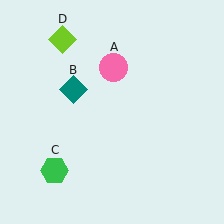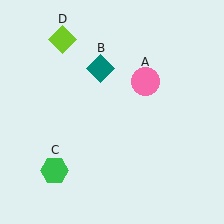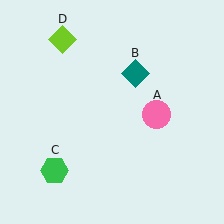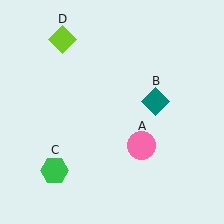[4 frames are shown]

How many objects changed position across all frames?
2 objects changed position: pink circle (object A), teal diamond (object B).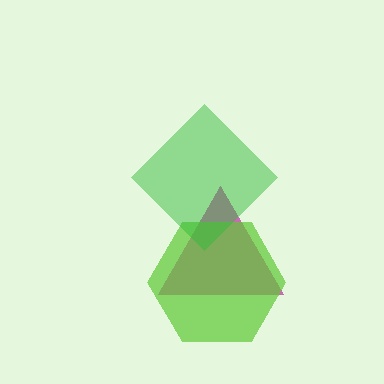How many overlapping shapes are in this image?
There are 3 overlapping shapes in the image.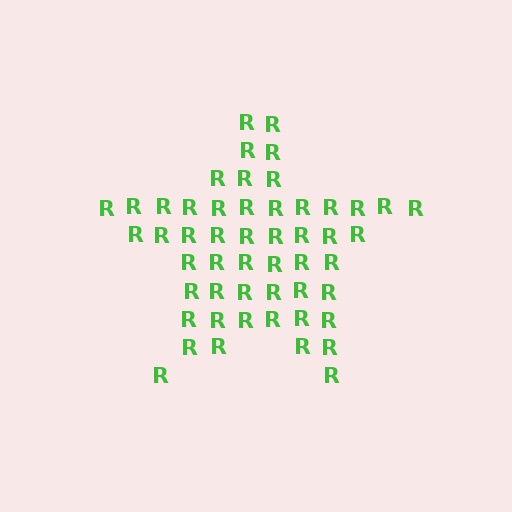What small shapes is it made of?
It is made of small letter R's.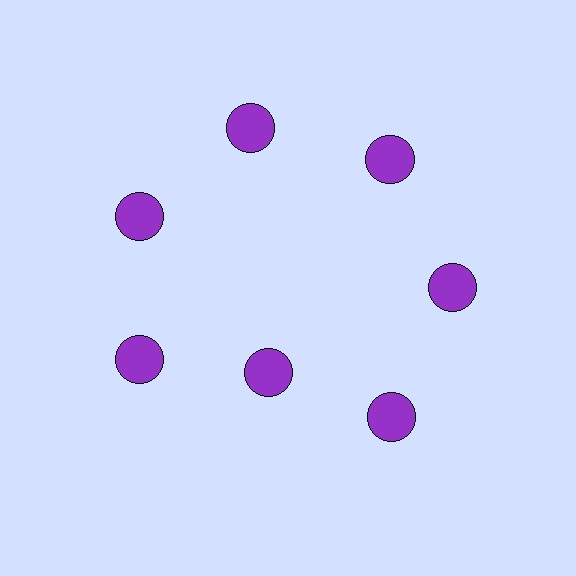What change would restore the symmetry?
The symmetry would be restored by moving it outward, back onto the ring so that all 7 circles sit at equal angles and equal distance from the center.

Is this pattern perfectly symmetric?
No. The 7 purple circles are arranged in a ring, but one element near the 6 o'clock position is pulled inward toward the center, breaking the 7-fold rotational symmetry.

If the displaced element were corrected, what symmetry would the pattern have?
It would have 7-fold rotational symmetry — the pattern would map onto itself every 51 degrees.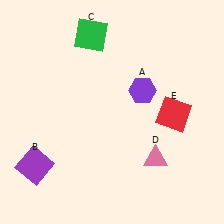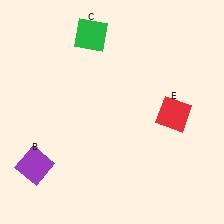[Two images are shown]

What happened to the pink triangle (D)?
The pink triangle (D) was removed in Image 2. It was in the bottom-right area of Image 1.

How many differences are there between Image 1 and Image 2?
There are 2 differences between the two images.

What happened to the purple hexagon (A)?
The purple hexagon (A) was removed in Image 2. It was in the top-right area of Image 1.